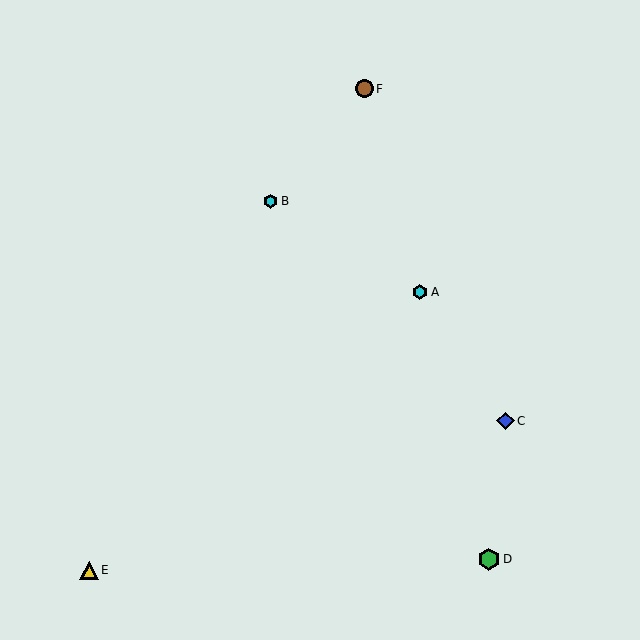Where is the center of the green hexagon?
The center of the green hexagon is at (489, 559).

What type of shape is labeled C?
Shape C is a blue diamond.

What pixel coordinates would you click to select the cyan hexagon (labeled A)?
Click at (420, 292) to select the cyan hexagon A.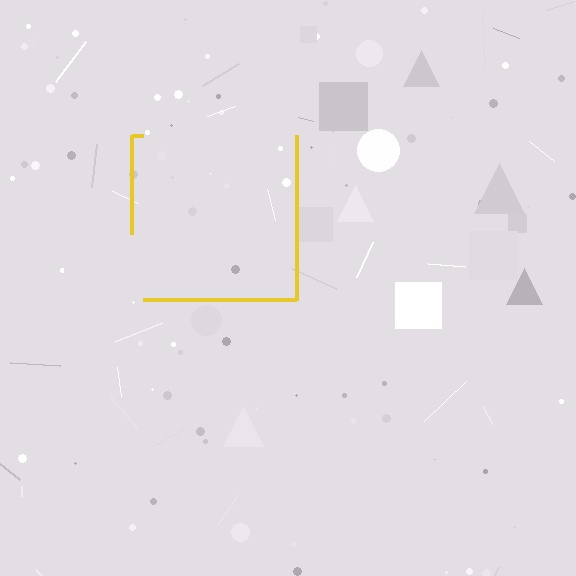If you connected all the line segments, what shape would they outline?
They would outline a square.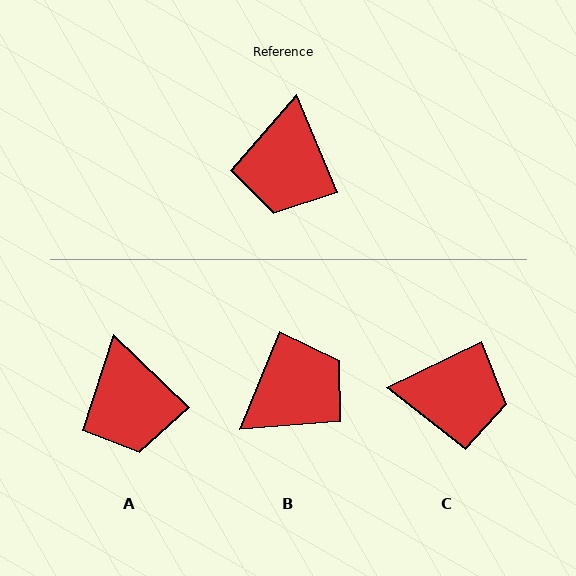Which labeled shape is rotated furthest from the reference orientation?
B, about 136 degrees away.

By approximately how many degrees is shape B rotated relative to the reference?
Approximately 136 degrees counter-clockwise.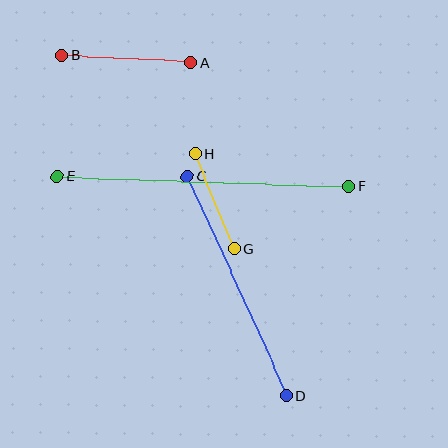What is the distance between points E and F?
The distance is approximately 292 pixels.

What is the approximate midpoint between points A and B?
The midpoint is at approximately (126, 59) pixels.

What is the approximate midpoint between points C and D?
The midpoint is at approximately (237, 285) pixels.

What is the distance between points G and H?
The distance is approximately 103 pixels.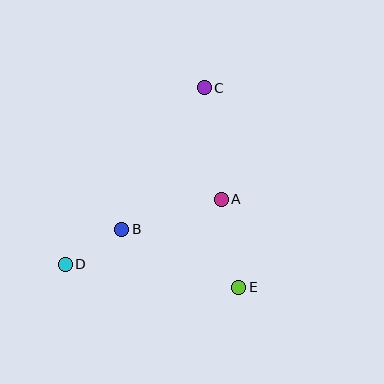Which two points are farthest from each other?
Points C and D are farthest from each other.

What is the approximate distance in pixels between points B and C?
The distance between B and C is approximately 164 pixels.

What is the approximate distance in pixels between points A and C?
The distance between A and C is approximately 113 pixels.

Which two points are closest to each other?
Points B and D are closest to each other.